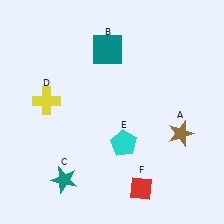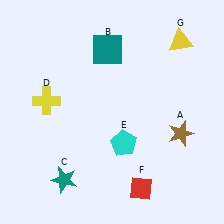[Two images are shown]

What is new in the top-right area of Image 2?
A yellow triangle (G) was added in the top-right area of Image 2.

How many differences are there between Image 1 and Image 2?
There is 1 difference between the two images.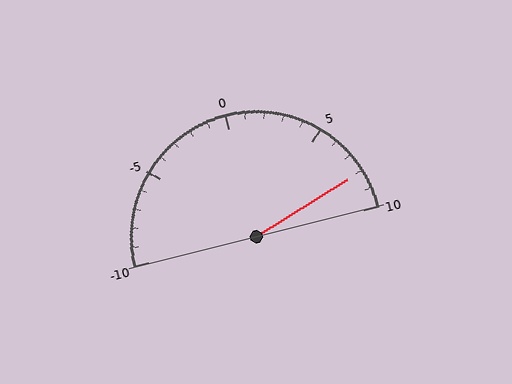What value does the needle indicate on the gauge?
The needle indicates approximately 8.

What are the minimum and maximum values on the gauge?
The gauge ranges from -10 to 10.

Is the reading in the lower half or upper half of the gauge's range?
The reading is in the upper half of the range (-10 to 10).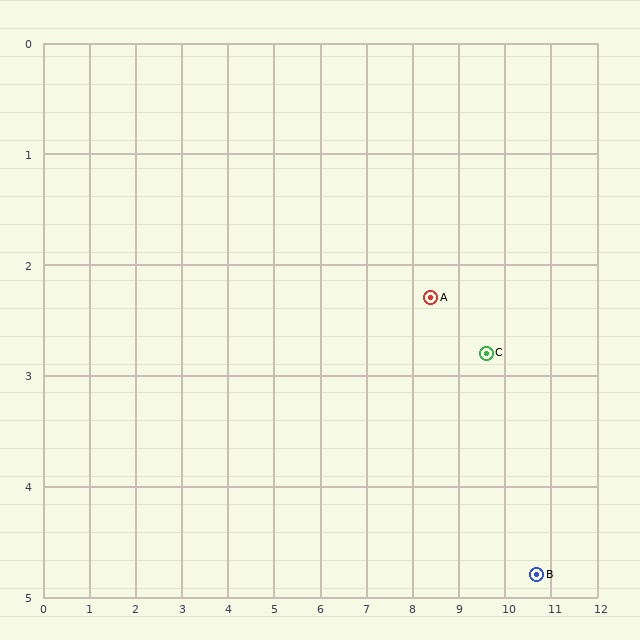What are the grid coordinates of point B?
Point B is at approximately (10.7, 4.8).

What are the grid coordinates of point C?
Point C is at approximately (9.6, 2.8).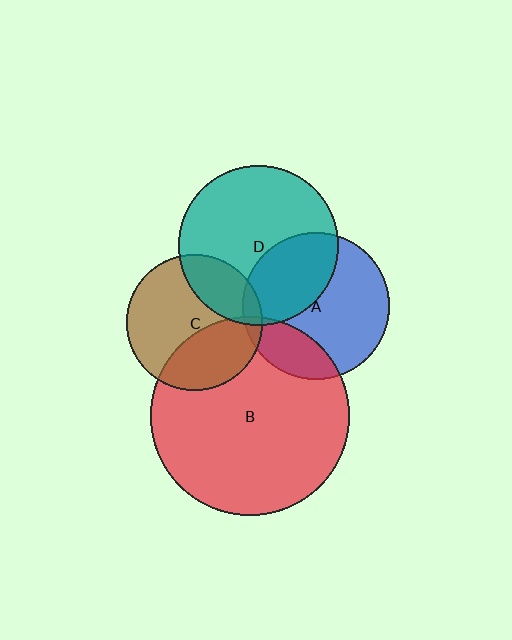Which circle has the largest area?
Circle B (red).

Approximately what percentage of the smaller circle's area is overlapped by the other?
Approximately 5%.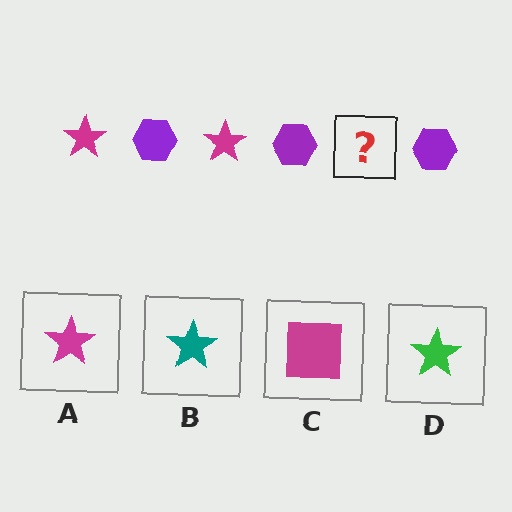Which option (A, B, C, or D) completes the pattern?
A.